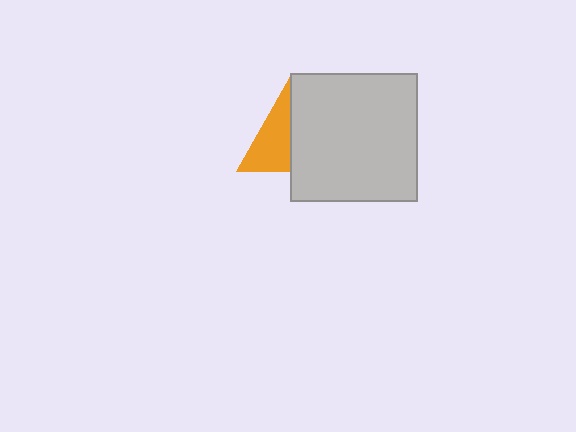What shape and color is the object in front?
The object in front is a light gray square.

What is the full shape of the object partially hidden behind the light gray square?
The partially hidden object is an orange triangle.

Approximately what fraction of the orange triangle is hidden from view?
Roughly 52% of the orange triangle is hidden behind the light gray square.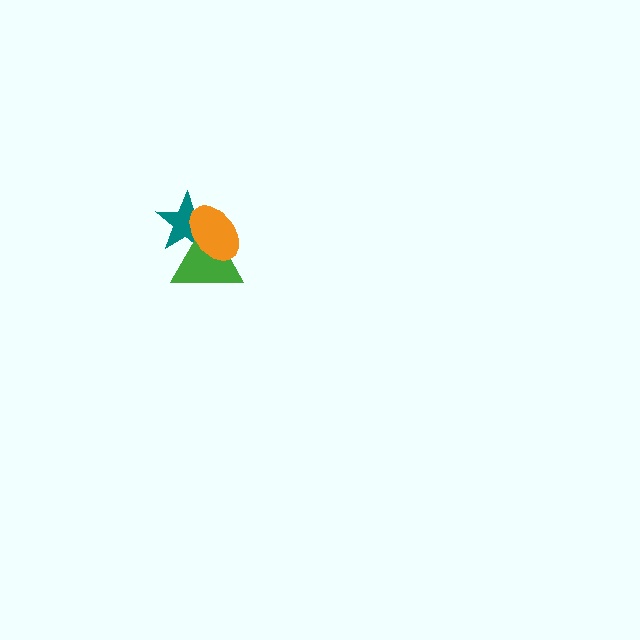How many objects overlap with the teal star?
2 objects overlap with the teal star.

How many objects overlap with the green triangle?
2 objects overlap with the green triangle.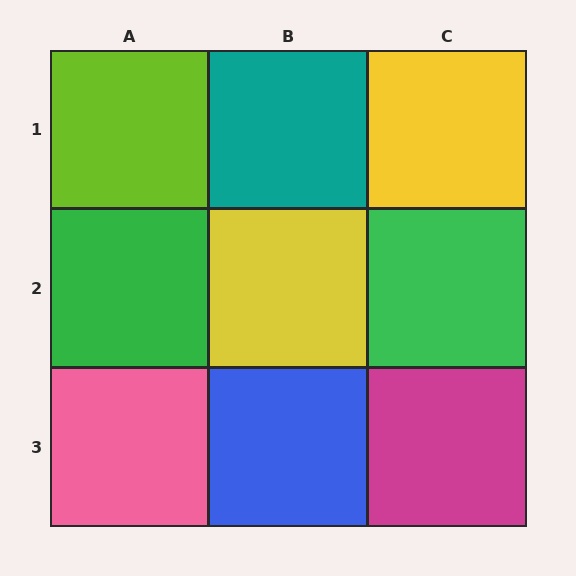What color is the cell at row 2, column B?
Yellow.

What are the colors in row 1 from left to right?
Lime, teal, yellow.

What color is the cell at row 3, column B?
Blue.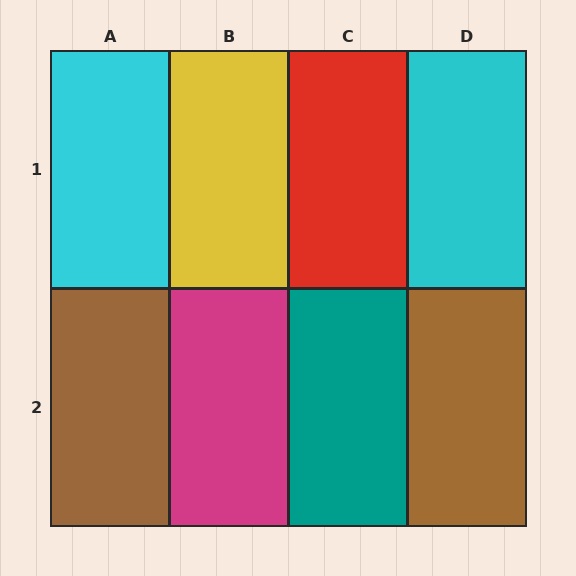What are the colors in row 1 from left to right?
Cyan, yellow, red, cyan.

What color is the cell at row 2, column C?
Teal.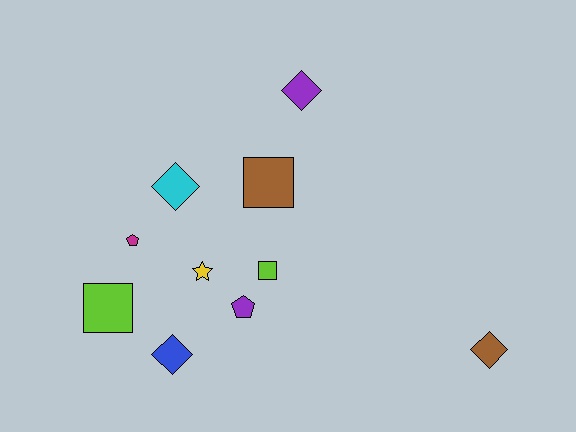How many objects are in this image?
There are 10 objects.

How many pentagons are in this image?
There are 2 pentagons.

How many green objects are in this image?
There are no green objects.